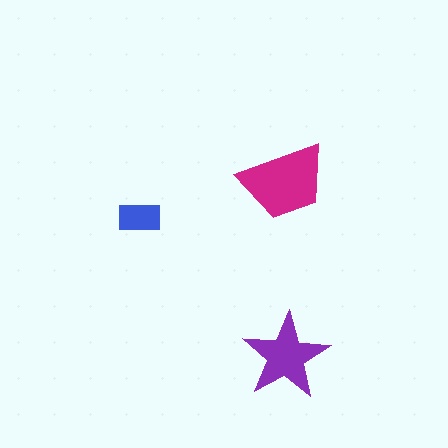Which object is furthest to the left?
The blue rectangle is leftmost.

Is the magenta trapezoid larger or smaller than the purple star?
Larger.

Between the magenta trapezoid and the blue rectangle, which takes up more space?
The magenta trapezoid.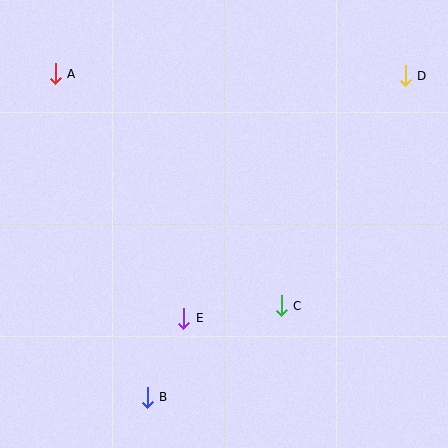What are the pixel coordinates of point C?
Point C is at (281, 306).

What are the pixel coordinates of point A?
Point A is at (55, 74).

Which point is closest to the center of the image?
Point C at (281, 306) is closest to the center.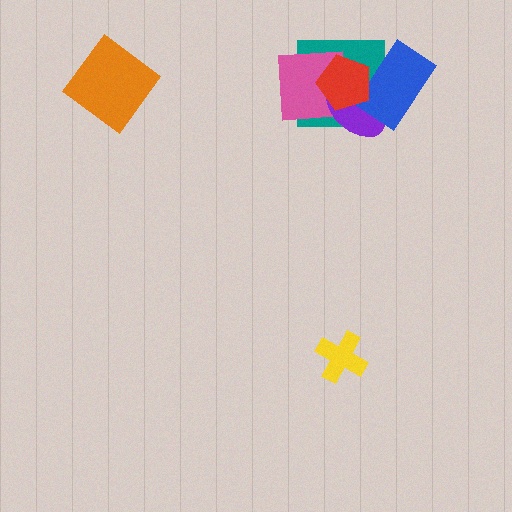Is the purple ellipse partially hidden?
Yes, it is partially covered by another shape.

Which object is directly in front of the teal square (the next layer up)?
The pink square is directly in front of the teal square.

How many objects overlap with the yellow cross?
0 objects overlap with the yellow cross.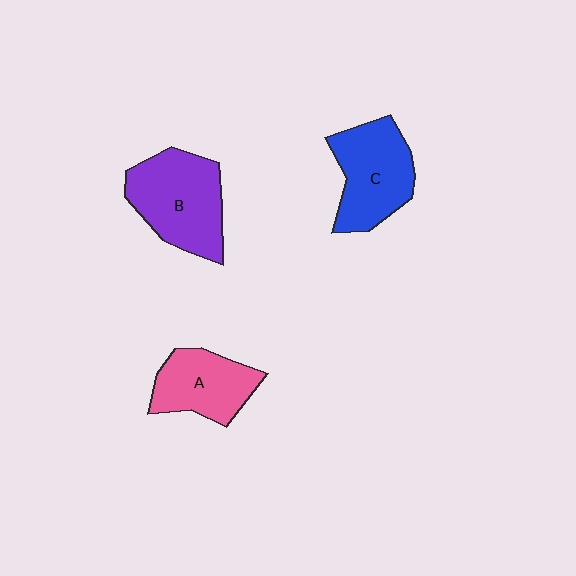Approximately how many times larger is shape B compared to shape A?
Approximately 1.3 times.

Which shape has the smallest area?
Shape A (pink).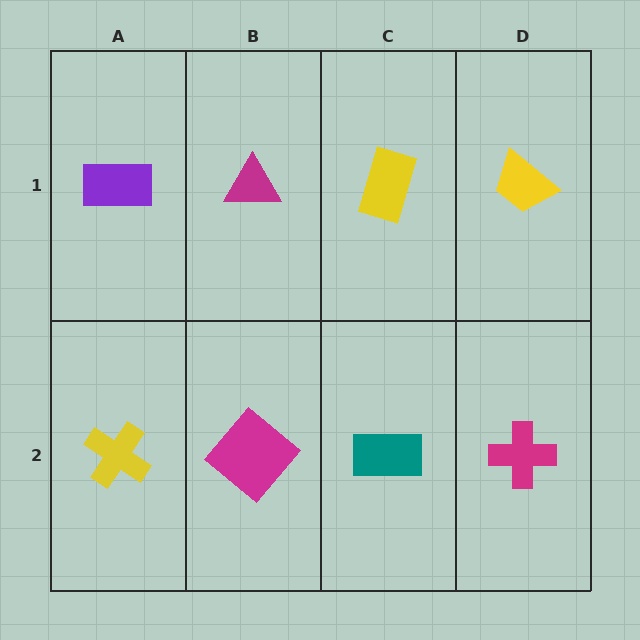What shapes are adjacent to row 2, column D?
A yellow trapezoid (row 1, column D), a teal rectangle (row 2, column C).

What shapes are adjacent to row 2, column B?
A magenta triangle (row 1, column B), a yellow cross (row 2, column A), a teal rectangle (row 2, column C).